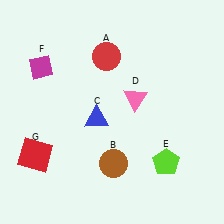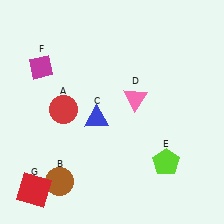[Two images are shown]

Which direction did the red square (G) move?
The red square (G) moved down.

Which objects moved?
The objects that moved are: the red circle (A), the brown circle (B), the red square (G).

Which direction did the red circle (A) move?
The red circle (A) moved down.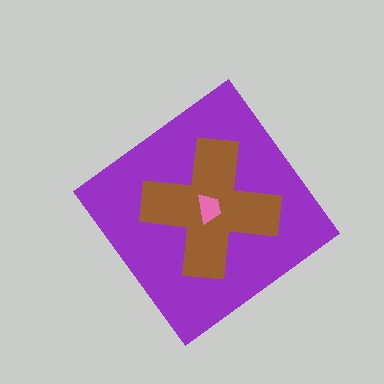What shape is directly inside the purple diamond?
The brown cross.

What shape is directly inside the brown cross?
The pink trapezoid.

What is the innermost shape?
The pink trapezoid.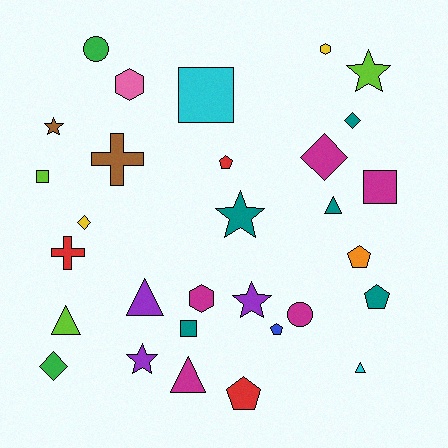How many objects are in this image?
There are 30 objects.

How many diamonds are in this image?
There are 4 diamonds.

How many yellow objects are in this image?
There are 2 yellow objects.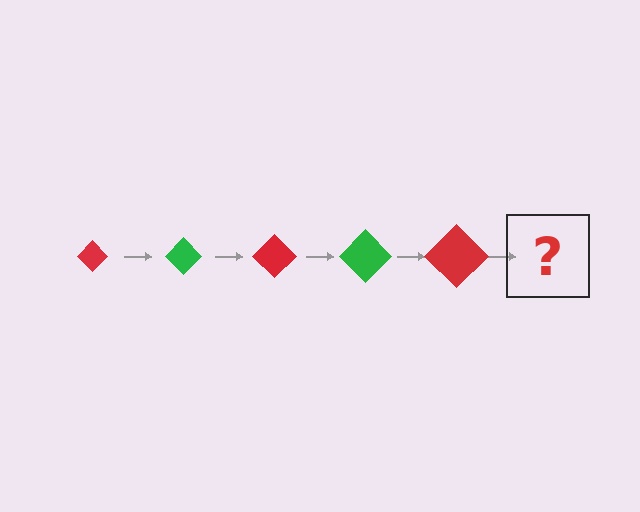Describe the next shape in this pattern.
It should be a green diamond, larger than the previous one.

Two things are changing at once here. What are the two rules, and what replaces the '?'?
The two rules are that the diamond grows larger each step and the color cycles through red and green. The '?' should be a green diamond, larger than the previous one.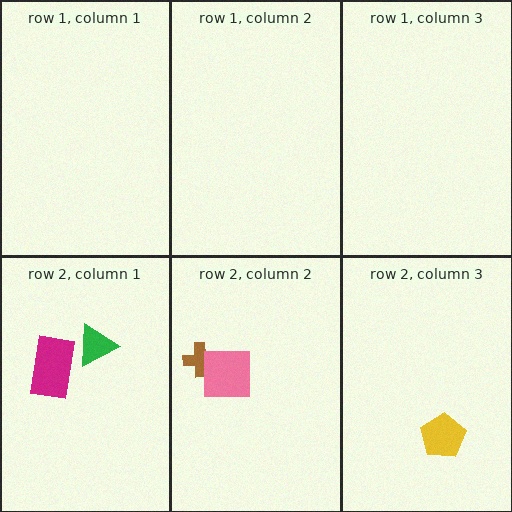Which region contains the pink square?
The row 2, column 2 region.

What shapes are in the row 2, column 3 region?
The yellow pentagon.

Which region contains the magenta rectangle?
The row 2, column 1 region.